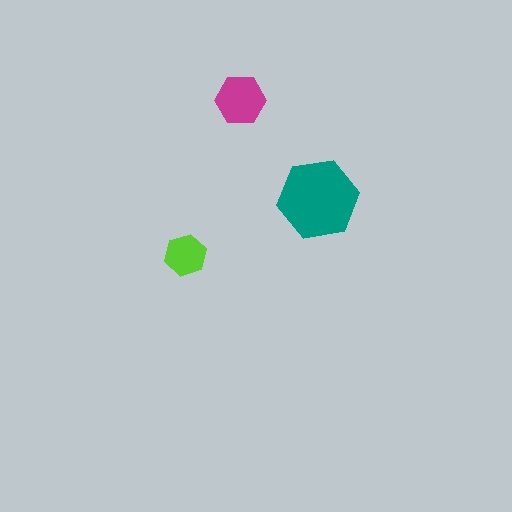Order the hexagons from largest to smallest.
the teal one, the magenta one, the lime one.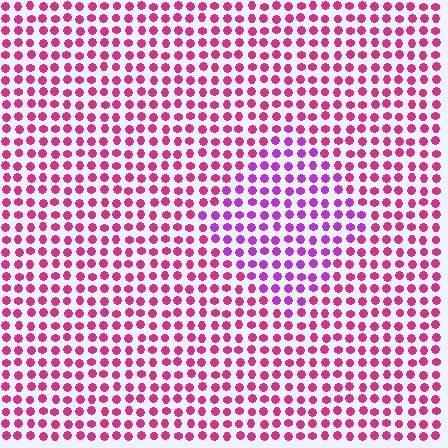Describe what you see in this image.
The image is filled with small magenta elements in a uniform arrangement. A diamond-shaped region is visible where the elements are tinted to a slightly different hue, forming a subtle color boundary.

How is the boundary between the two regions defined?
The boundary is defined purely by a slight shift in hue (about 36 degrees). Spacing, size, and orientation are identical on both sides.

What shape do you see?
I see a diamond.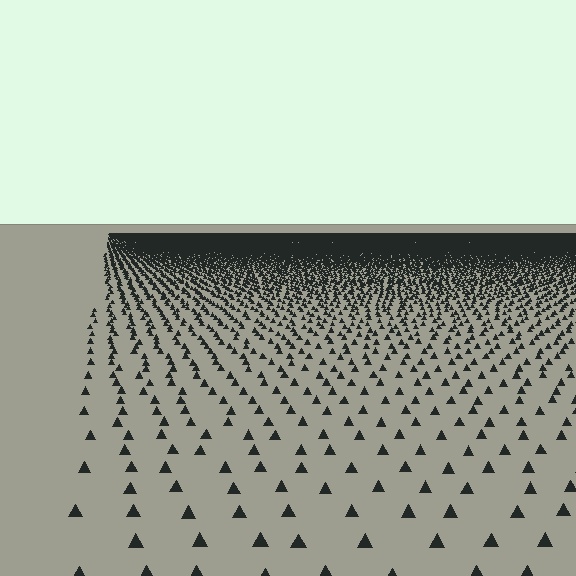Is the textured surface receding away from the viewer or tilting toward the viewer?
The surface is receding away from the viewer. Texture elements get smaller and denser toward the top.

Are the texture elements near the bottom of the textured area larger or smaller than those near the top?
Larger. Near the bottom, elements are closer to the viewer and appear at a bigger on-screen size.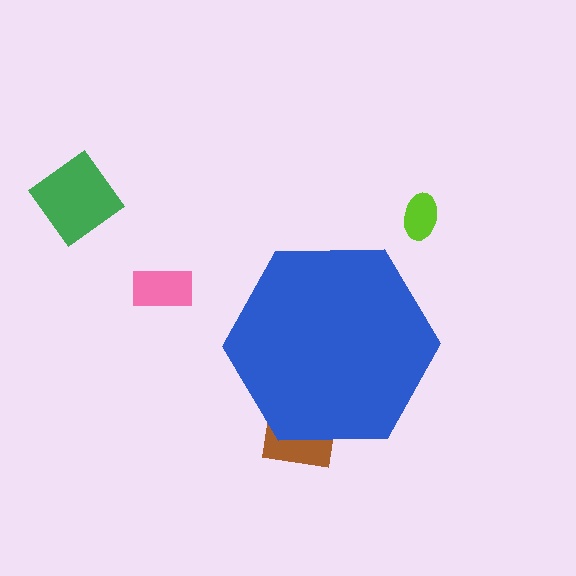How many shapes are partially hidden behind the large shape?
1 shape is partially hidden.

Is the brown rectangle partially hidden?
Yes, the brown rectangle is partially hidden behind the blue hexagon.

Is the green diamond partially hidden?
No, the green diamond is fully visible.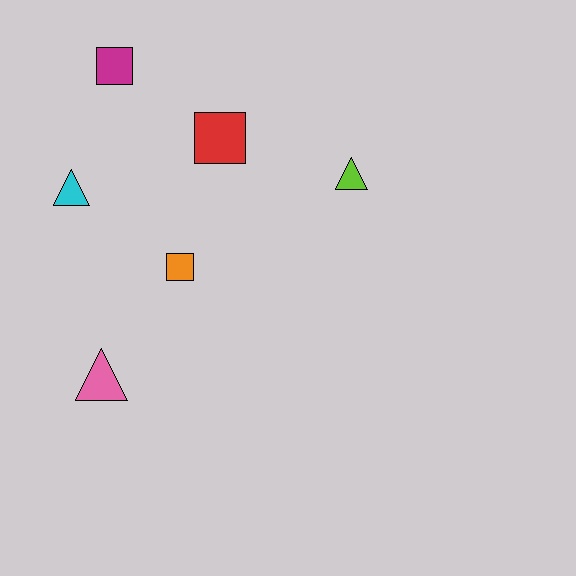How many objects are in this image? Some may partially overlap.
There are 6 objects.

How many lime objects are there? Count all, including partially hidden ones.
There is 1 lime object.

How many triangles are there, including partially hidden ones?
There are 3 triangles.